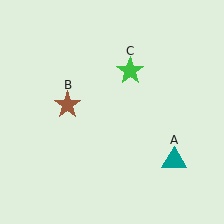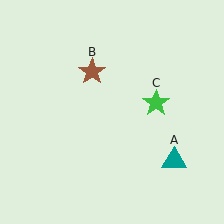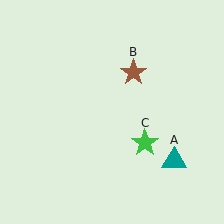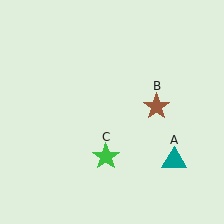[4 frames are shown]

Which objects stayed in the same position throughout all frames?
Teal triangle (object A) remained stationary.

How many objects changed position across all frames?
2 objects changed position: brown star (object B), green star (object C).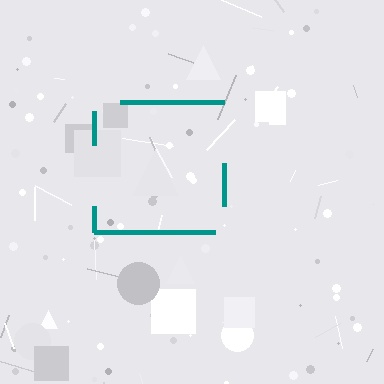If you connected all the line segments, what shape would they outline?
They would outline a square.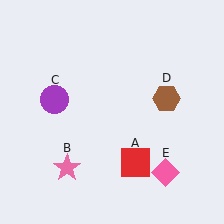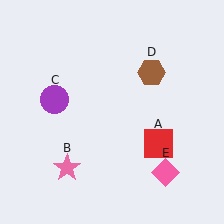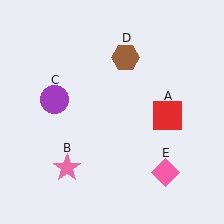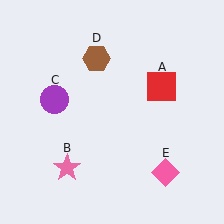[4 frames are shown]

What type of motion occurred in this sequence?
The red square (object A), brown hexagon (object D) rotated counterclockwise around the center of the scene.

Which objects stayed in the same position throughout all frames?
Pink star (object B) and purple circle (object C) and pink diamond (object E) remained stationary.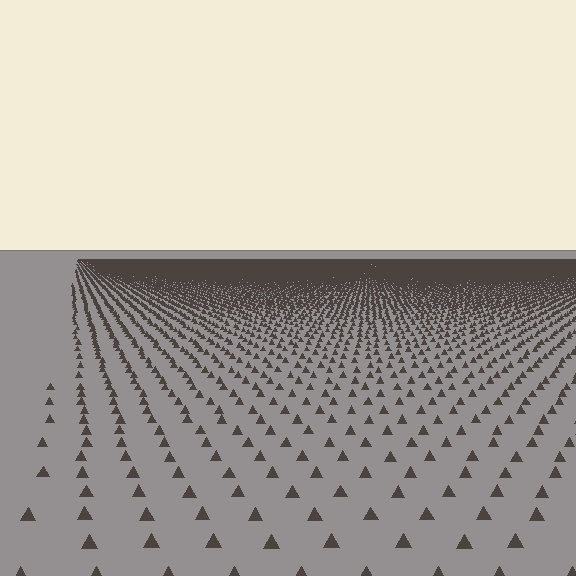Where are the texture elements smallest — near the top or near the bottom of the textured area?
Near the top.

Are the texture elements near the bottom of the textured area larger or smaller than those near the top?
Larger. Near the bottom, elements are closer to the viewer and appear at a bigger on-screen size.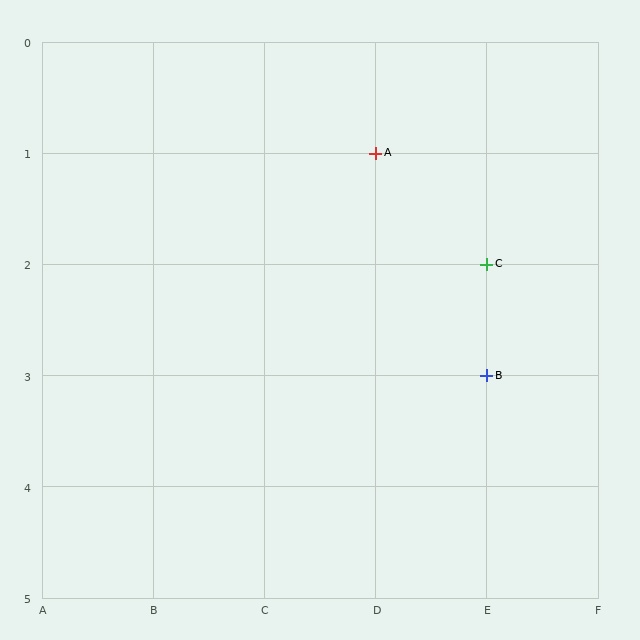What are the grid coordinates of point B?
Point B is at grid coordinates (E, 3).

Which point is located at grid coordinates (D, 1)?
Point A is at (D, 1).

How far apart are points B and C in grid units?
Points B and C are 1 row apart.